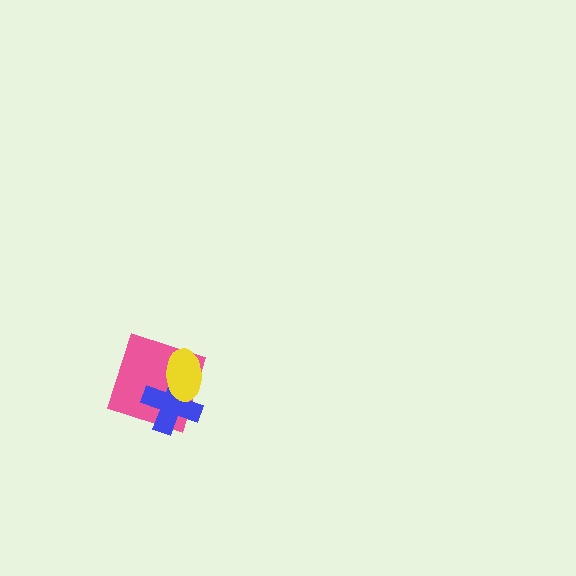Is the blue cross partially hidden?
Yes, it is partially covered by another shape.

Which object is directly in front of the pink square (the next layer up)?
The blue cross is directly in front of the pink square.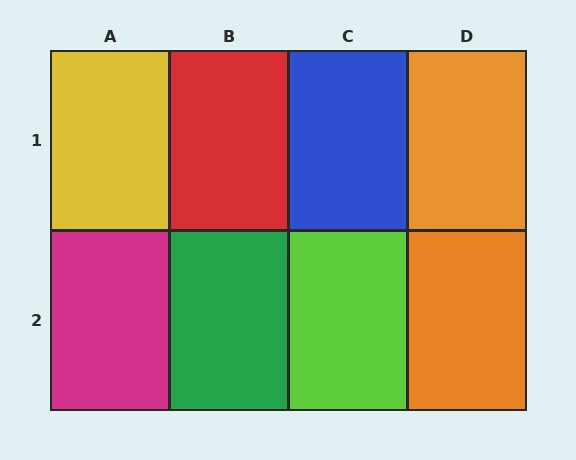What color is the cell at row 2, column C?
Lime.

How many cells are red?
1 cell is red.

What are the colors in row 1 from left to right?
Yellow, red, blue, orange.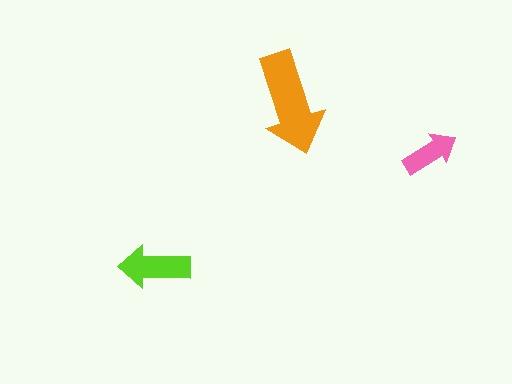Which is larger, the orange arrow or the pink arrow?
The orange one.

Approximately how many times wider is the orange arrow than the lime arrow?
About 1.5 times wider.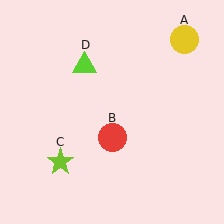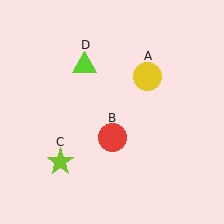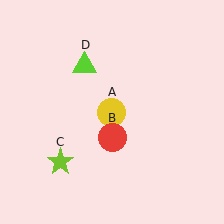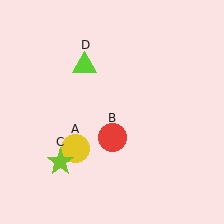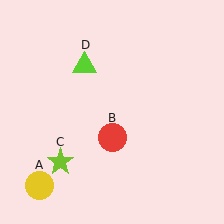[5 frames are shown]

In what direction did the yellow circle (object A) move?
The yellow circle (object A) moved down and to the left.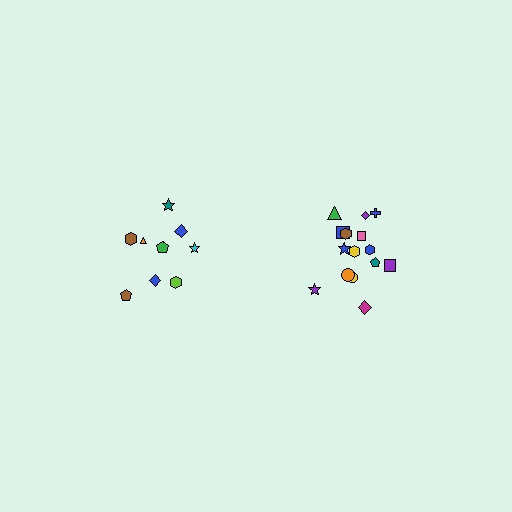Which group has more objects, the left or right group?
The right group.